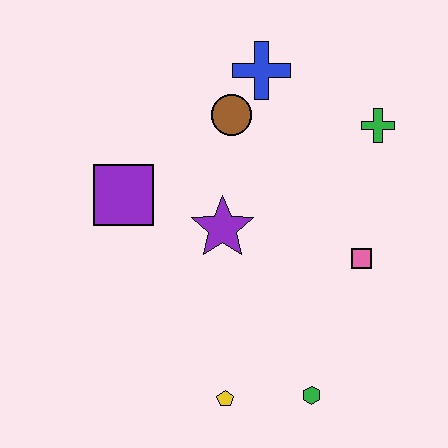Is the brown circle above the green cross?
Yes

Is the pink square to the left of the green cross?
Yes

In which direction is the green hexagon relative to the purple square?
The green hexagon is below the purple square.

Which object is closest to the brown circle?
The blue cross is closest to the brown circle.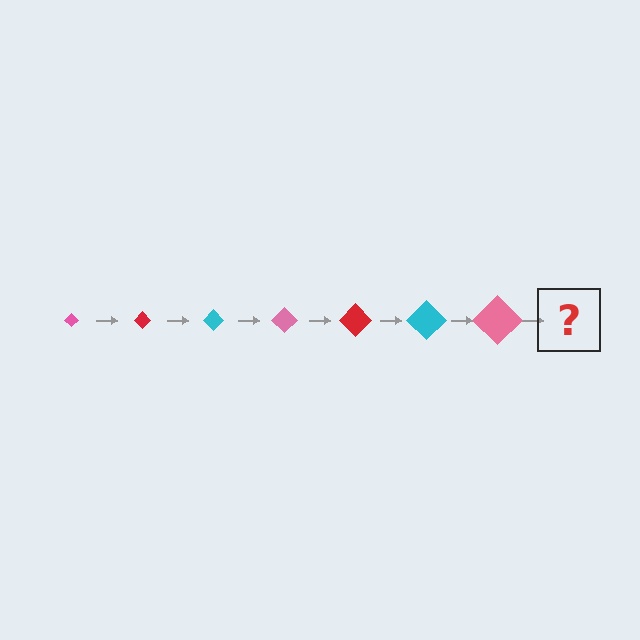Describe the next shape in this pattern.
It should be a red diamond, larger than the previous one.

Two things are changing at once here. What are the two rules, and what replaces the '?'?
The two rules are that the diamond grows larger each step and the color cycles through pink, red, and cyan. The '?' should be a red diamond, larger than the previous one.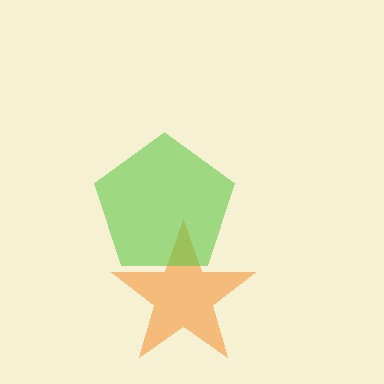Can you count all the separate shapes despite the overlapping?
Yes, there are 2 separate shapes.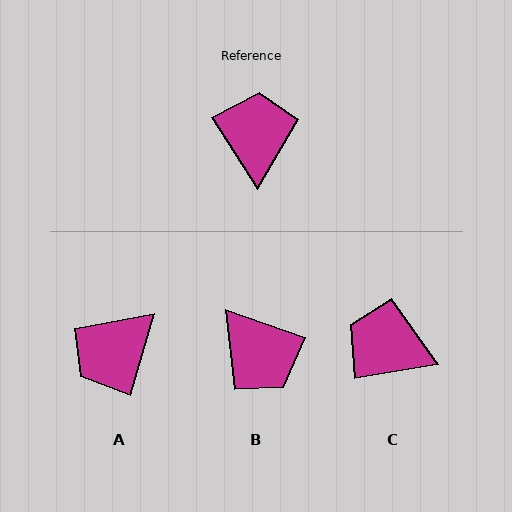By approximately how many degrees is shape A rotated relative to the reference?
Approximately 131 degrees counter-clockwise.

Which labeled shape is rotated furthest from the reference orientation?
B, about 142 degrees away.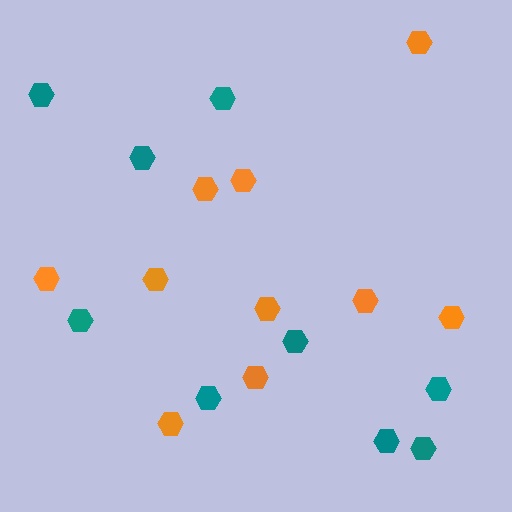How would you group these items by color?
There are 2 groups: one group of orange hexagons (10) and one group of teal hexagons (9).